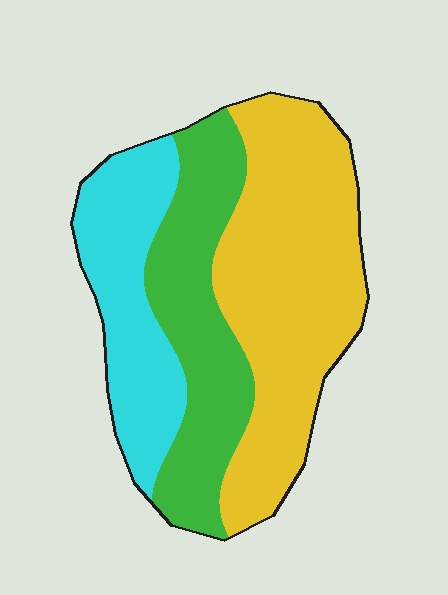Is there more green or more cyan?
Green.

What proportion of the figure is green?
Green covers roughly 30% of the figure.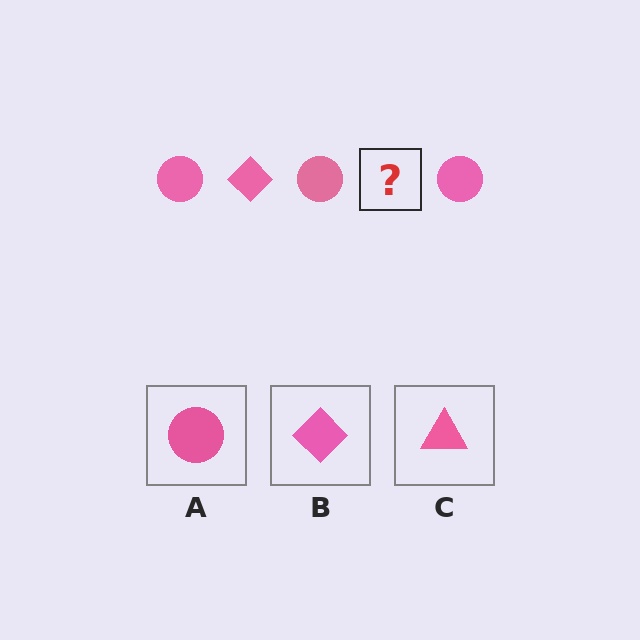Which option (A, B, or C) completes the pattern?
B.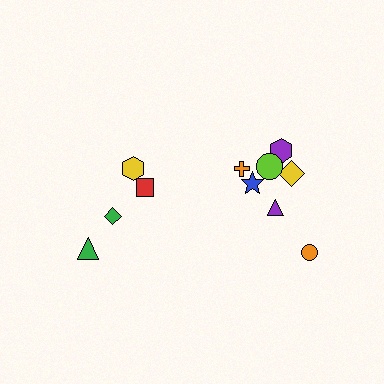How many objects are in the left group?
There are 4 objects.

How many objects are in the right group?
There are 7 objects.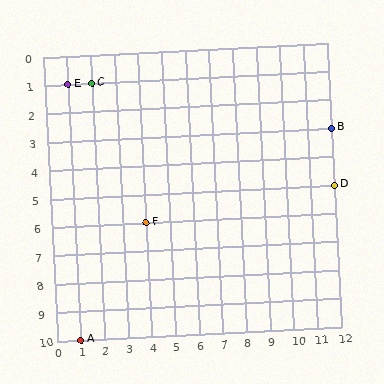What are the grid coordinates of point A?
Point A is at grid coordinates (1, 10).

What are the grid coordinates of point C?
Point C is at grid coordinates (2, 1).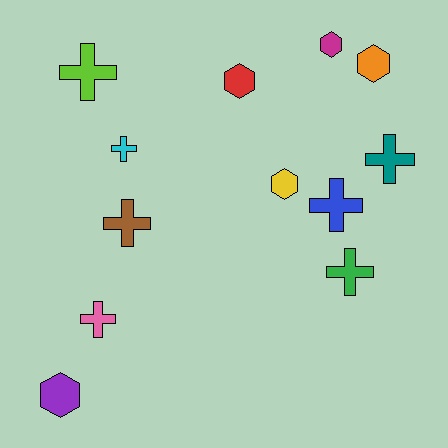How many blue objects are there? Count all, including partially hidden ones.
There is 1 blue object.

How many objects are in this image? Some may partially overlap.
There are 12 objects.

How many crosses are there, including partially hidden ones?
There are 7 crosses.